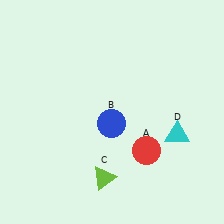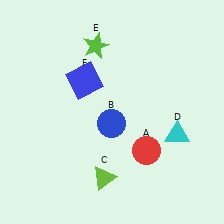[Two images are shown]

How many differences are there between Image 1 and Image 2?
There are 2 differences between the two images.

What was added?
A lime star (E), a blue square (F) were added in Image 2.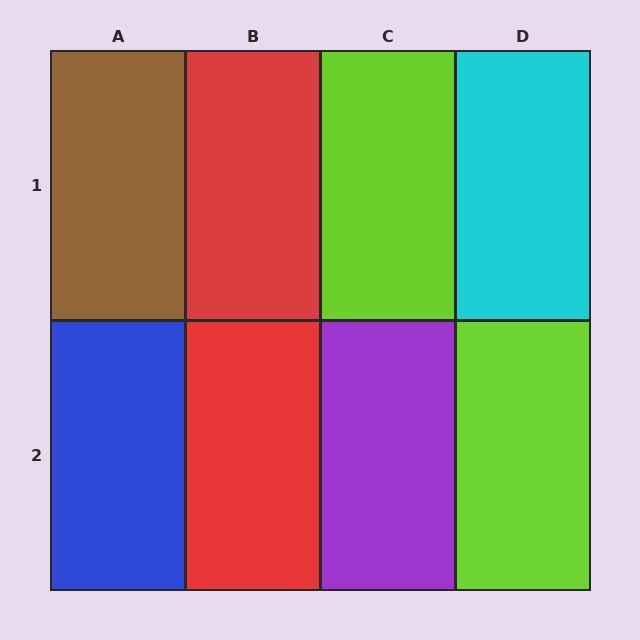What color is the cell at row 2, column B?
Red.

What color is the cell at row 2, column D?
Lime.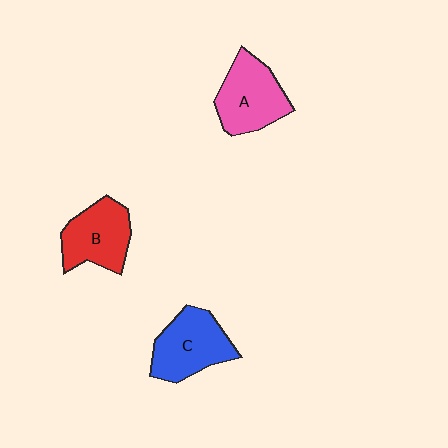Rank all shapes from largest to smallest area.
From largest to smallest: C (blue), A (pink), B (red).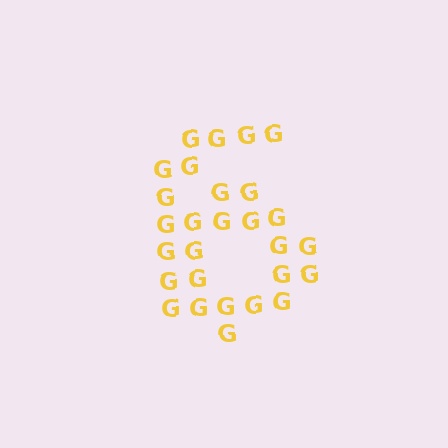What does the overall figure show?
The overall figure shows the digit 6.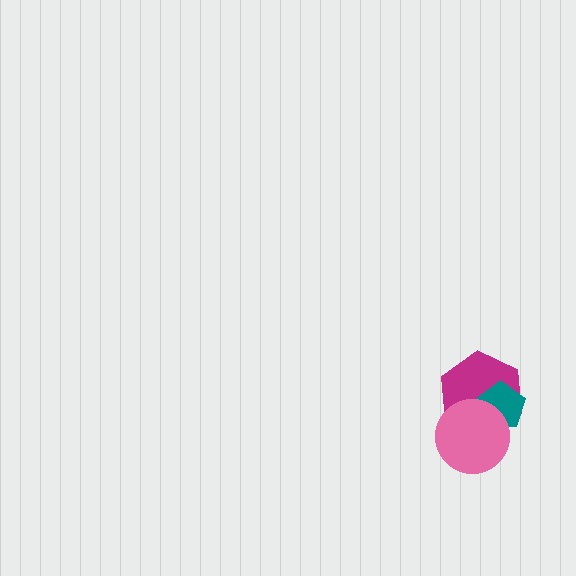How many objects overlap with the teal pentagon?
2 objects overlap with the teal pentagon.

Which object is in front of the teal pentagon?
The pink circle is in front of the teal pentagon.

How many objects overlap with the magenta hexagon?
2 objects overlap with the magenta hexagon.